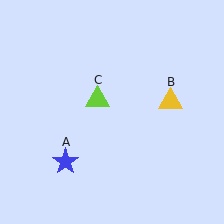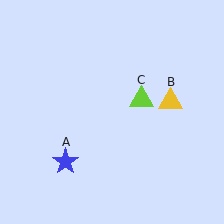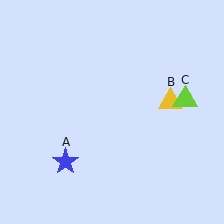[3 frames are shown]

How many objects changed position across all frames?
1 object changed position: lime triangle (object C).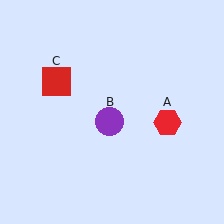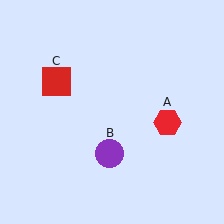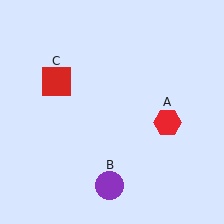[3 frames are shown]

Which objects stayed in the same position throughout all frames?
Red hexagon (object A) and red square (object C) remained stationary.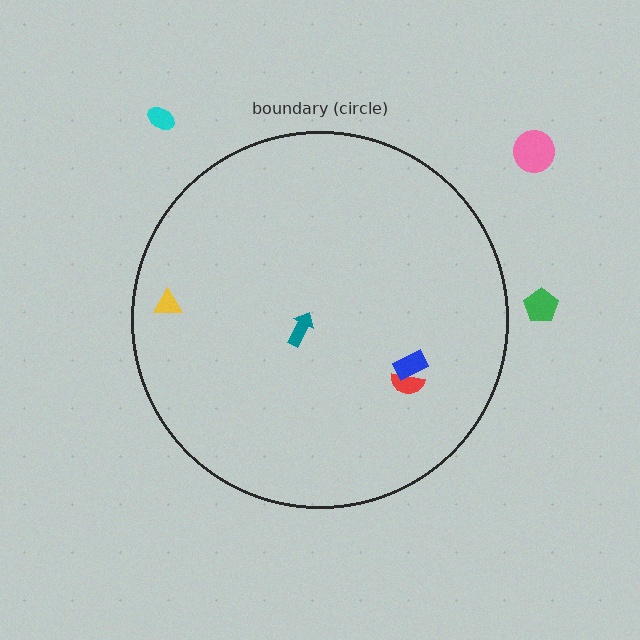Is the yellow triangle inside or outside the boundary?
Inside.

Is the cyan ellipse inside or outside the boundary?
Outside.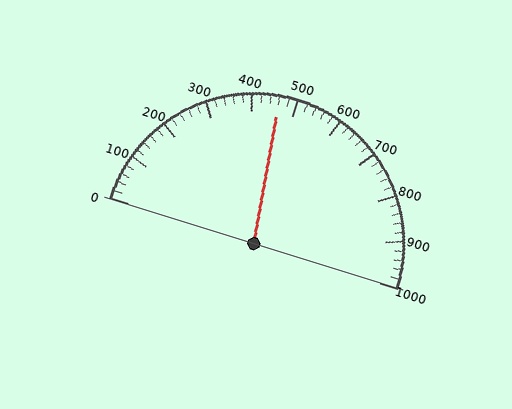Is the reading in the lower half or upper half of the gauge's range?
The reading is in the lower half of the range (0 to 1000).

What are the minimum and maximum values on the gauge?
The gauge ranges from 0 to 1000.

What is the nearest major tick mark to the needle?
The nearest major tick mark is 500.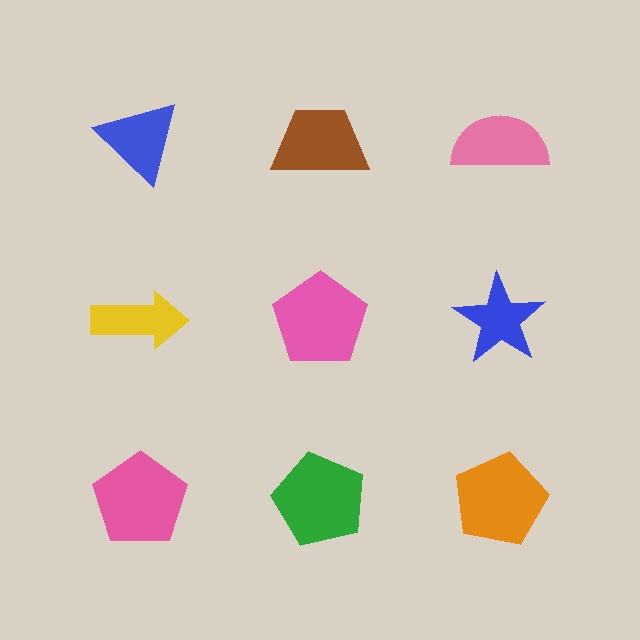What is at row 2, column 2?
A pink pentagon.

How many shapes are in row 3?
3 shapes.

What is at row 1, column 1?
A blue triangle.